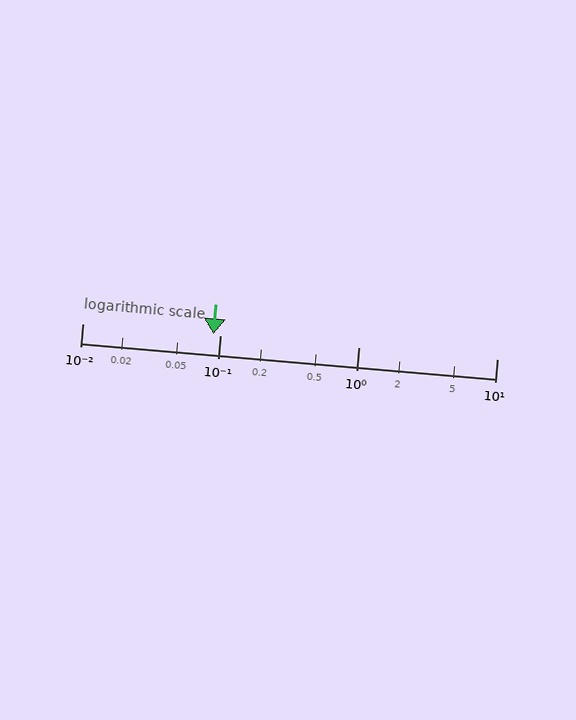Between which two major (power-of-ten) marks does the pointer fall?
The pointer is between 0.01 and 0.1.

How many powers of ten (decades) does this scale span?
The scale spans 3 decades, from 0.01 to 10.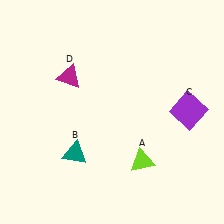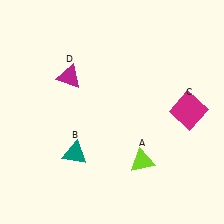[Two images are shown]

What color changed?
The square (C) changed from purple in Image 1 to magenta in Image 2.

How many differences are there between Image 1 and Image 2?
There is 1 difference between the two images.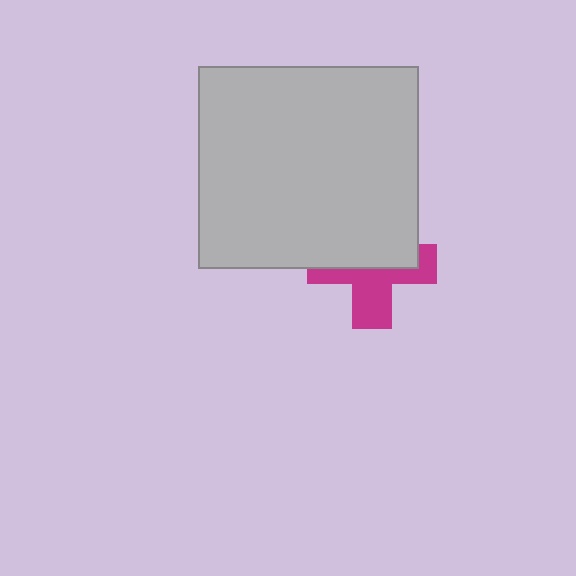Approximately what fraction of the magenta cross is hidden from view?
Roughly 53% of the magenta cross is hidden behind the light gray rectangle.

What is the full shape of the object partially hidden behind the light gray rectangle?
The partially hidden object is a magenta cross.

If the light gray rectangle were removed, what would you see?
You would see the complete magenta cross.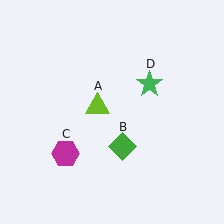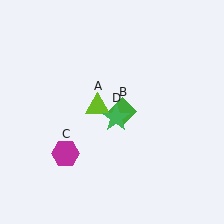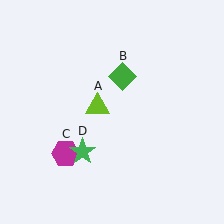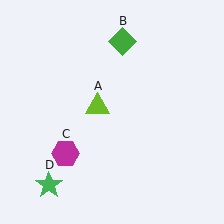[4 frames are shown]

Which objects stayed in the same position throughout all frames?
Lime triangle (object A) and magenta hexagon (object C) remained stationary.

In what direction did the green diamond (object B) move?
The green diamond (object B) moved up.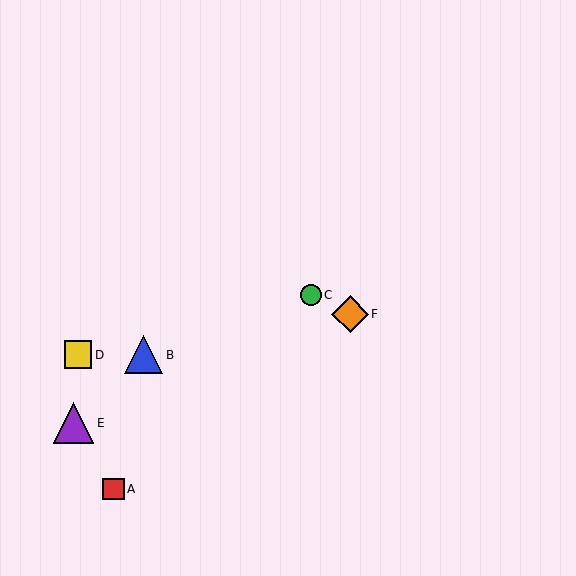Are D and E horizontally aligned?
No, D is at y≈355 and E is at y≈423.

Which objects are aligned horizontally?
Objects B, D are aligned horizontally.